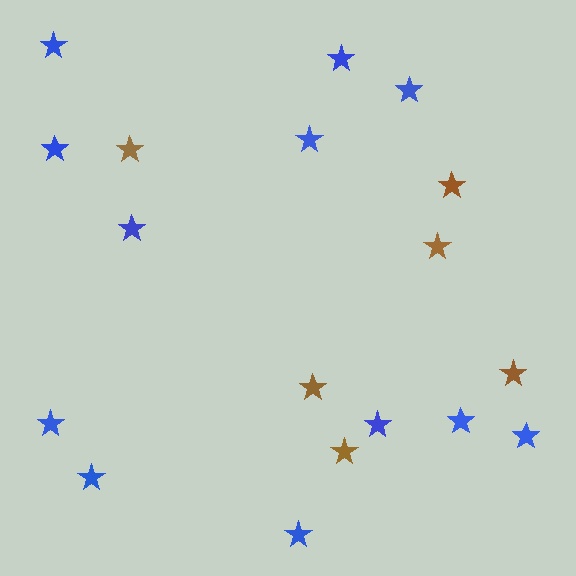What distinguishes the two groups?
There are 2 groups: one group of brown stars (6) and one group of blue stars (12).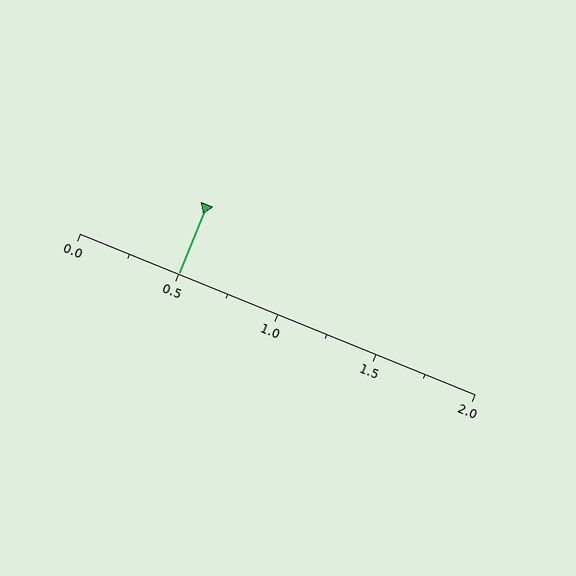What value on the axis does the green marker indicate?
The marker indicates approximately 0.5.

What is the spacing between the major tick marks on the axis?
The major ticks are spaced 0.5 apart.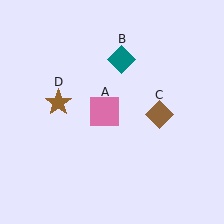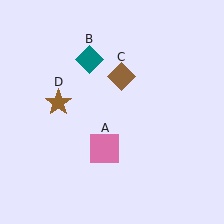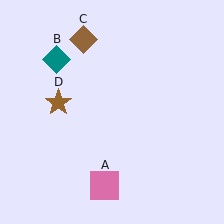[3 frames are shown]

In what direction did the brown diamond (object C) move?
The brown diamond (object C) moved up and to the left.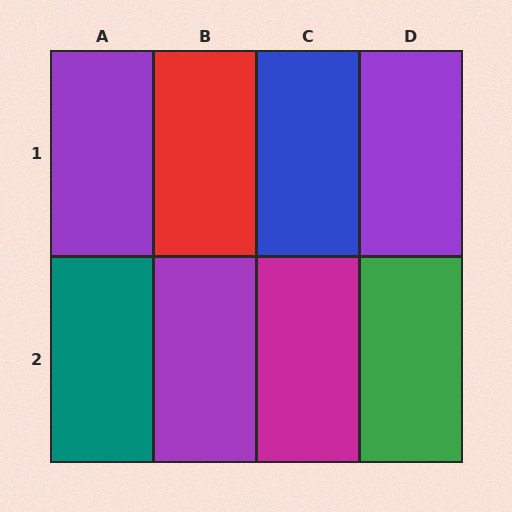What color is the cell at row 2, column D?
Green.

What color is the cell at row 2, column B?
Purple.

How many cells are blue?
1 cell is blue.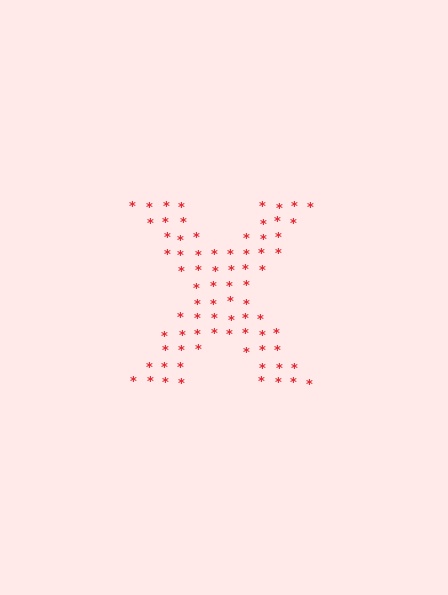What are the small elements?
The small elements are asterisks.